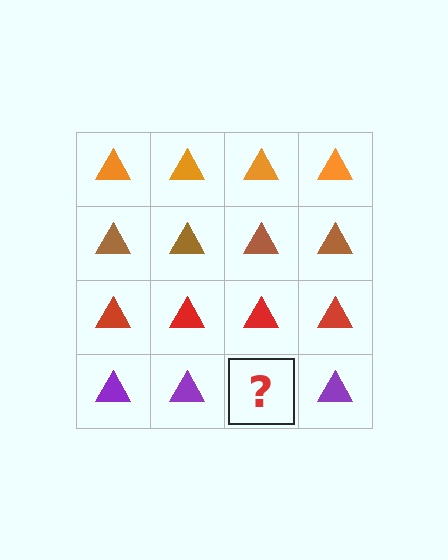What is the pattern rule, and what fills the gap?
The rule is that each row has a consistent color. The gap should be filled with a purple triangle.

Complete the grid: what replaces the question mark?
The question mark should be replaced with a purple triangle.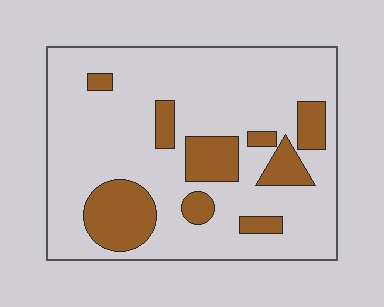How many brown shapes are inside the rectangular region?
9.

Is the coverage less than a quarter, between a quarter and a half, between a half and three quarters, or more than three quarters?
Less than a quarter.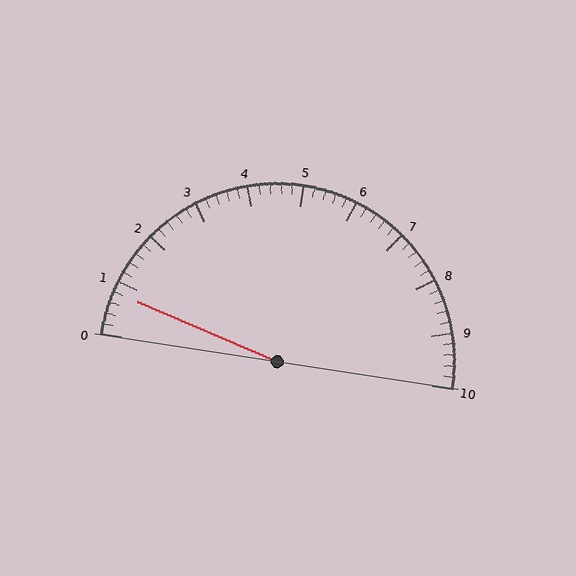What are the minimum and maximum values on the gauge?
The gauge ranges from 0 to 10.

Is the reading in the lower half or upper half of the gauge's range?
The reading is in the lower half of the range (0 to 10).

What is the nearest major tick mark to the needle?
The nearest major tick mark is 1.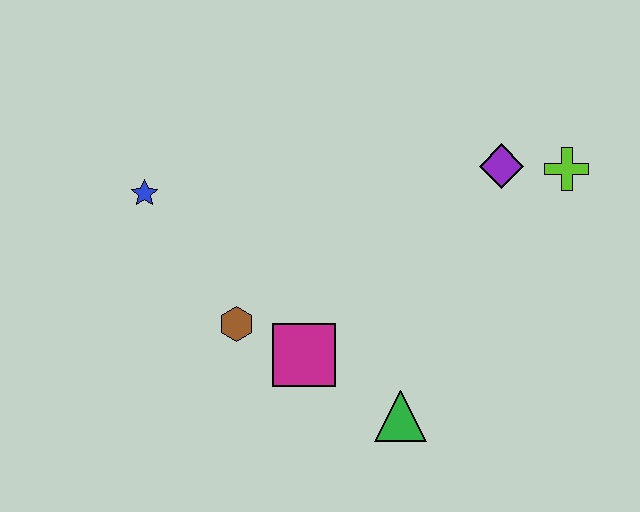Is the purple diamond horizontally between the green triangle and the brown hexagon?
No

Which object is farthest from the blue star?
The lime cross is farthest from the blue star.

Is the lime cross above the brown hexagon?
Yes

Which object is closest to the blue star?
The brown hexagon is closest to the blue star.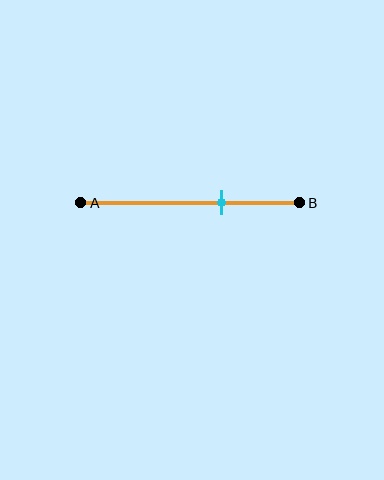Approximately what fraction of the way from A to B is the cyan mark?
The cyan mark is approximately 65% of the way from A to B.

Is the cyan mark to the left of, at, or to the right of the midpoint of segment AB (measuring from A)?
The cyan mark is to the right of the midpoint of segment AB.